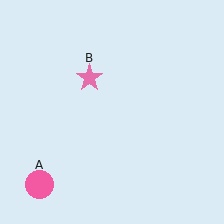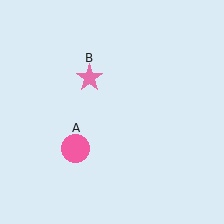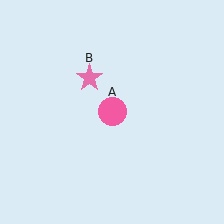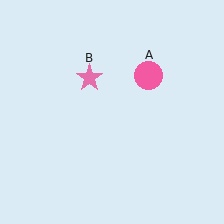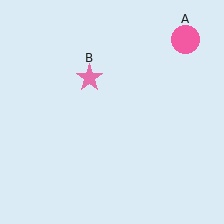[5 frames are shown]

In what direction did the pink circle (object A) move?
The pink circle (object A) moved up and to the right.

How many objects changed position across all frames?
1 object changed position: pink circle (object A).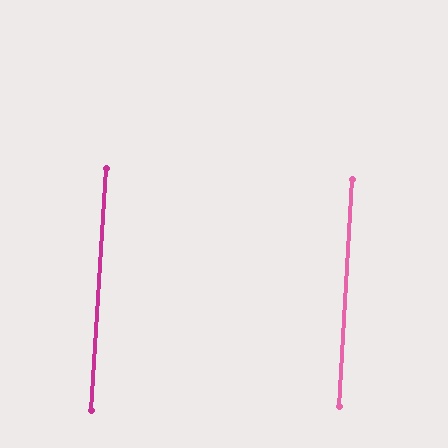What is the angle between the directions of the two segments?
Approximately 0 degrees.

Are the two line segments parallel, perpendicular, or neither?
Parallel — their directions differ by only 0.5°.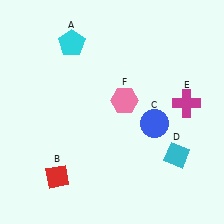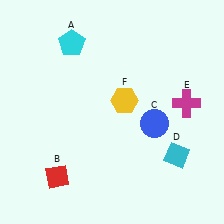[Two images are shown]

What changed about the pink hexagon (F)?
In Image 1, F is pink. In Image 2, it changed to yellow.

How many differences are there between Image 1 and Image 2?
There is 1 difference between the two images.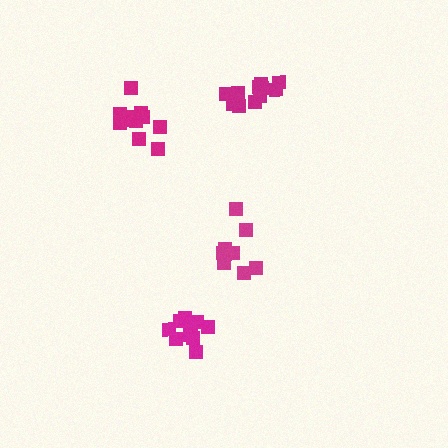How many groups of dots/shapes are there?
There are 4 groups.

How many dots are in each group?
Group 1: 10 dots, Group 2: 12 dots, Group 3: 11 dots, Group 4: 11 dots (44 total).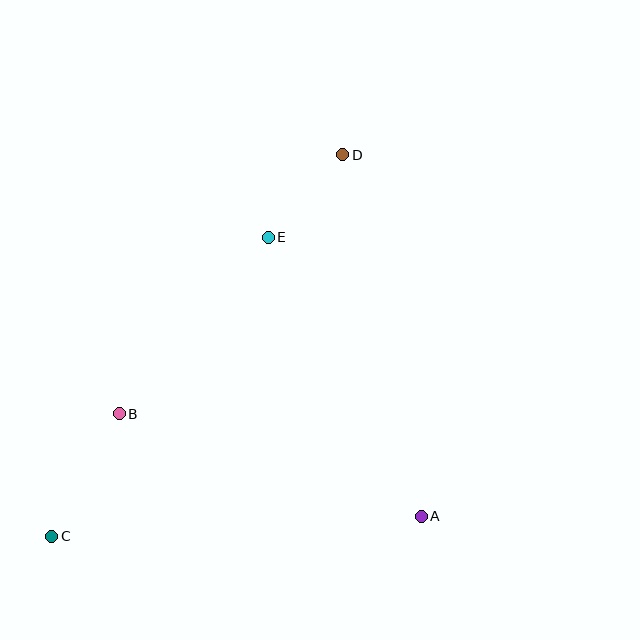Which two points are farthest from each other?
Points C and D are farthest from each other.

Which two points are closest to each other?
Points D and E are closest to each other.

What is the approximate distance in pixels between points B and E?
The distance between B and E is approximately 232 pixels.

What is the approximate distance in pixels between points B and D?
The distance between B and D is approximately 342 pixels.